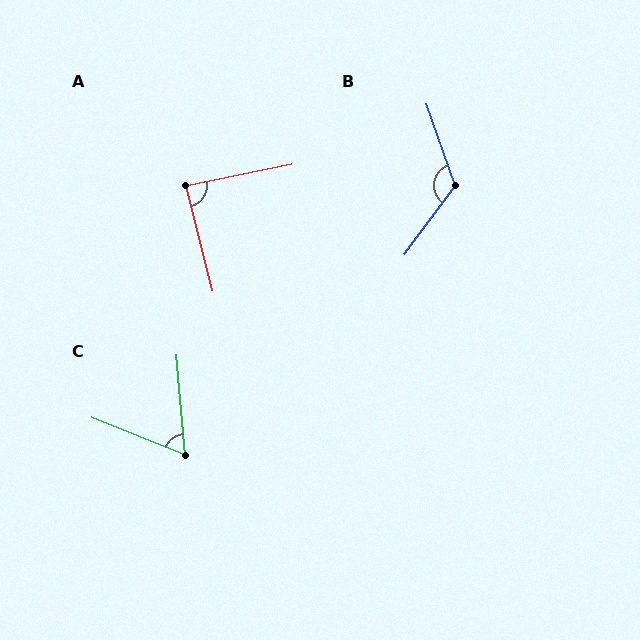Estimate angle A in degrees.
Approximately 87 degrees.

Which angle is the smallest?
C, at approximately 63 degrees.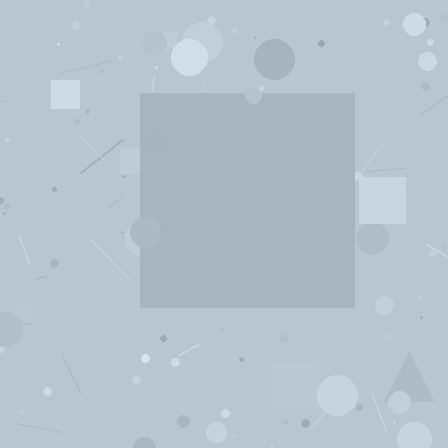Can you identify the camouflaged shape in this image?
The camouflaged shape is a square.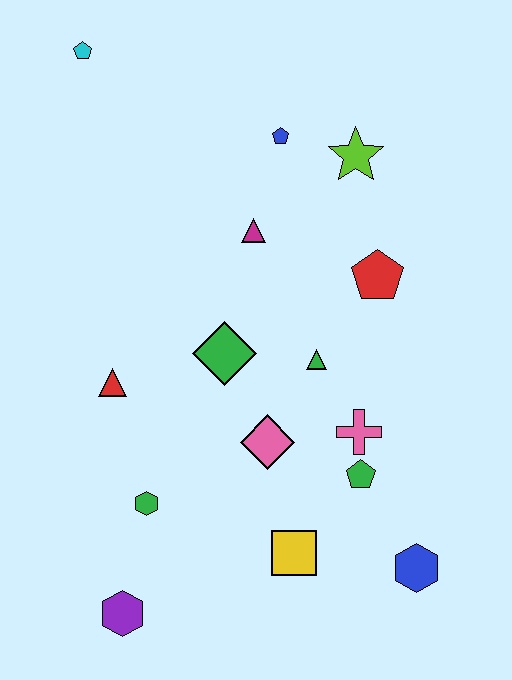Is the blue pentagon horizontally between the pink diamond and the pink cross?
Yes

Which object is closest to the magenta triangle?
The blue pentagon is closest to the magenta triangle.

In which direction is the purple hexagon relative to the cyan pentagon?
The purple hexagon is below the cyan pentagon.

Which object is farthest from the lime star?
The purple hexagon is farthest from the lime star.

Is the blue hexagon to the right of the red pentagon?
Yes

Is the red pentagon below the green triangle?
No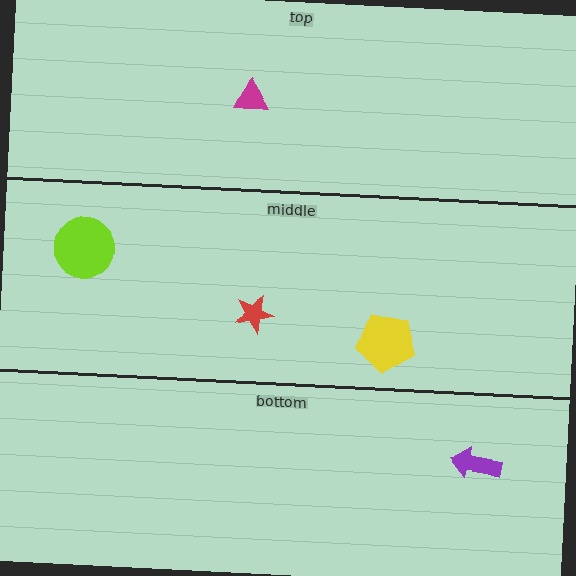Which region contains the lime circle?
The middle region.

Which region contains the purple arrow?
The bottom region.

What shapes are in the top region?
The magenta triangle.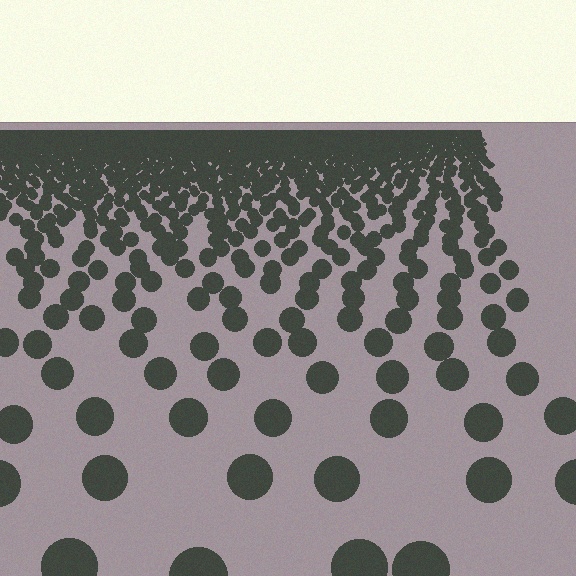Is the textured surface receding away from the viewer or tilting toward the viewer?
The surface is receding away from the viewer. Texture elements get smaller and denser toward the top.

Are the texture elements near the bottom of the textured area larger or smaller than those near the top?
Larger. Near the bottom, elements are closer to the viewer and appear at a bigger on-screen size.